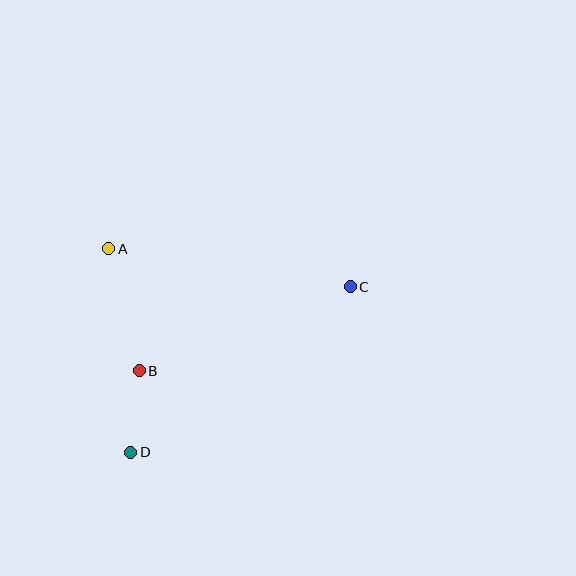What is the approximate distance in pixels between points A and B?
The distance between A and B is approximately 126 pixels.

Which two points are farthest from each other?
Points C and D are farthest from each other.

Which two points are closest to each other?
Points B and D are closest to each other.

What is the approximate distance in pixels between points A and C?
The distance between A and C is approximately 244 pixels.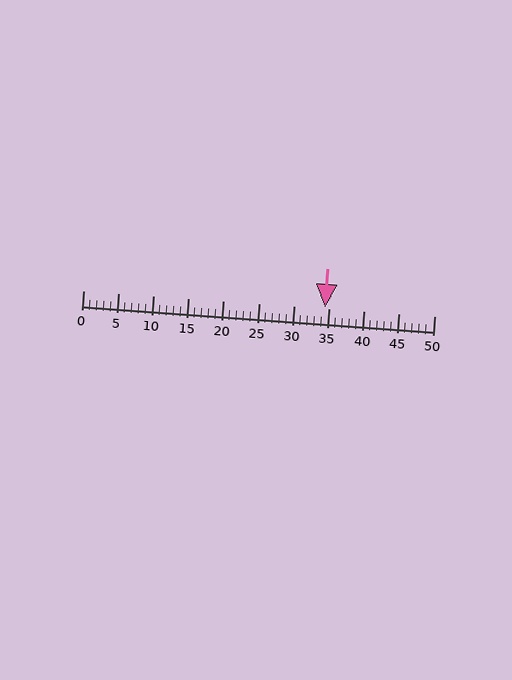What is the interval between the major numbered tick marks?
The major tick marks are spaced 5 units apart.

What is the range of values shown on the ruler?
The ruler shows values from 0 to 50.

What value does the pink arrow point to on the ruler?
The pink arrow points to approximately 34.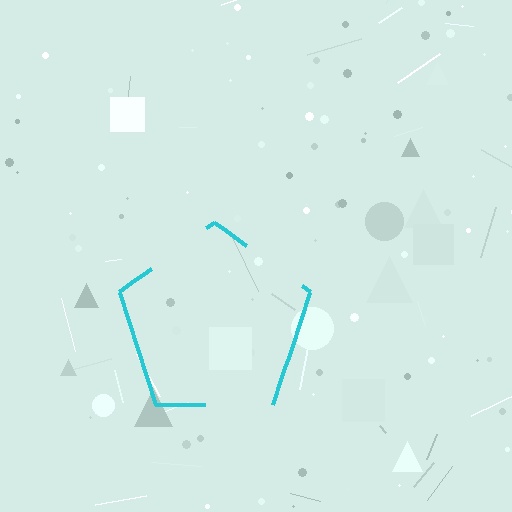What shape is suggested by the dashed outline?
The dashed outline suggests a pentagon.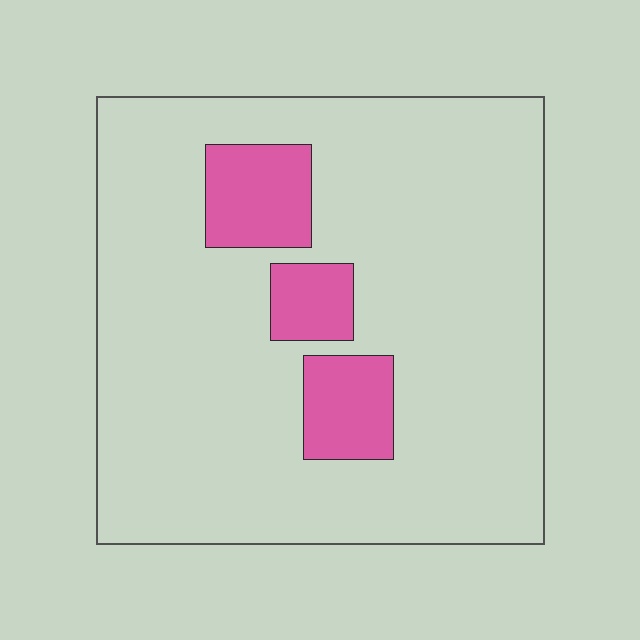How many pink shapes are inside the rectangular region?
3.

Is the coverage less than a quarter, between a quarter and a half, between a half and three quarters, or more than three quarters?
Less than a quarter.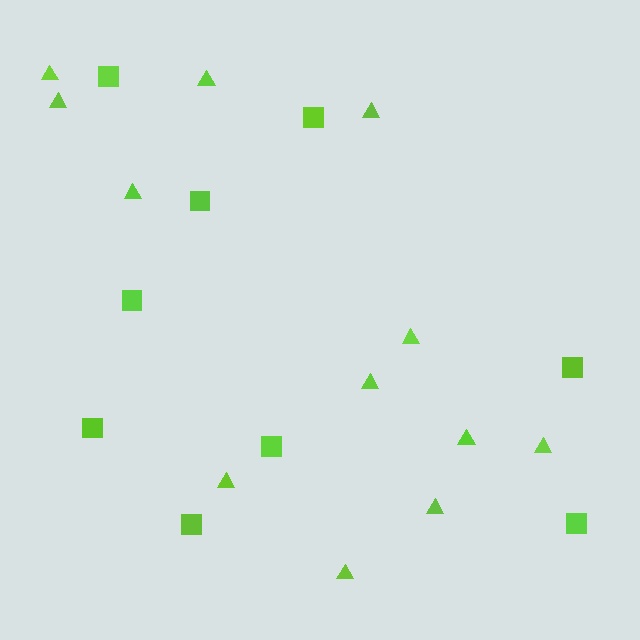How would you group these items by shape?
There are 2 groups: one group of squares (9) and one group of triangles (12).